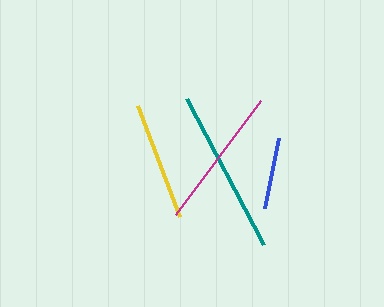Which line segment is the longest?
The teal line is the longest at approximately 166 pixels.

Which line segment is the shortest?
The blue line is the shortest at approximately 71 pixels.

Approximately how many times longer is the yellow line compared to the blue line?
The yellow line is approximately 1.7 times the length of the blue line.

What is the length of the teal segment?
The teal segment is approximately 166 pixels long.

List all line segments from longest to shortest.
From longest to shortest: teal, magenta, yellow, blue.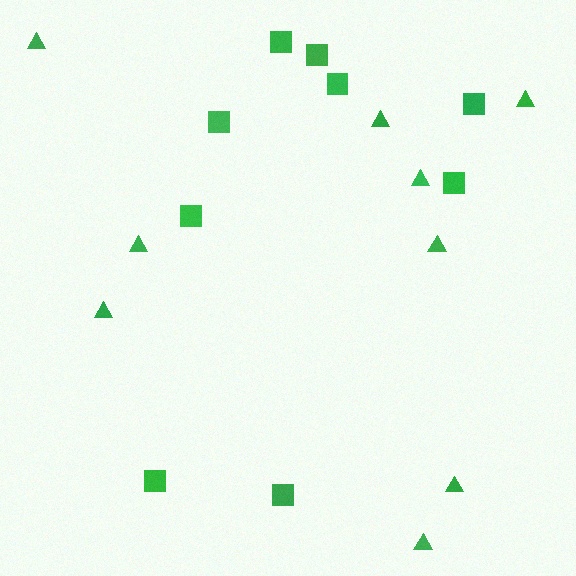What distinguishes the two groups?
There are 2 groups: one group of squares (9) and one group of triangles (9).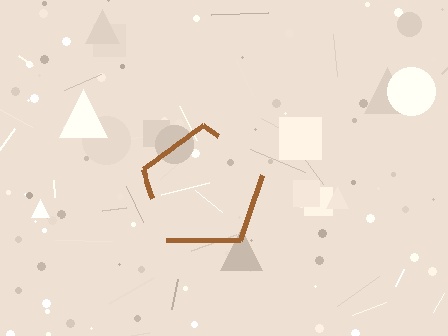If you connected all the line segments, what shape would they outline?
They would outline a pentagon.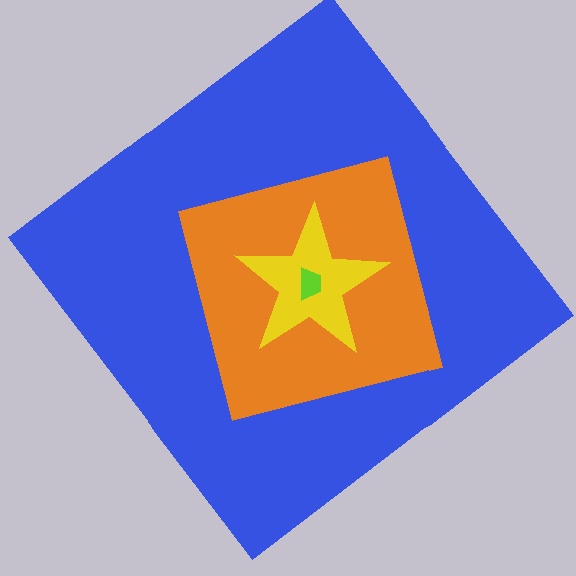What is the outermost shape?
The blue diamond.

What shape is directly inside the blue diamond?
The orange square.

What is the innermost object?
The lime trapezoid.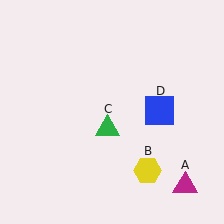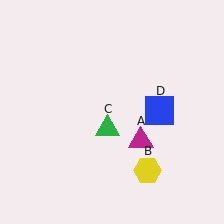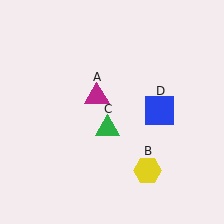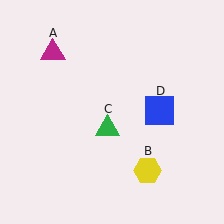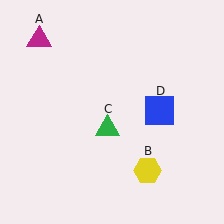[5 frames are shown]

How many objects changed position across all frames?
1 object changed position: magenta triangle (object A).